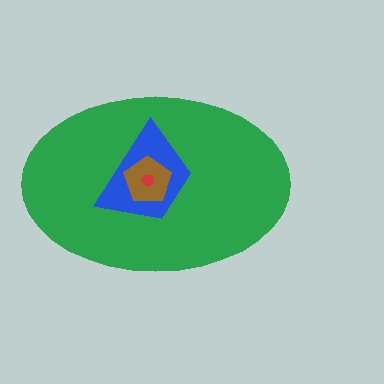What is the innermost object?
The red hexagon.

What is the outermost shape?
The green ellipse.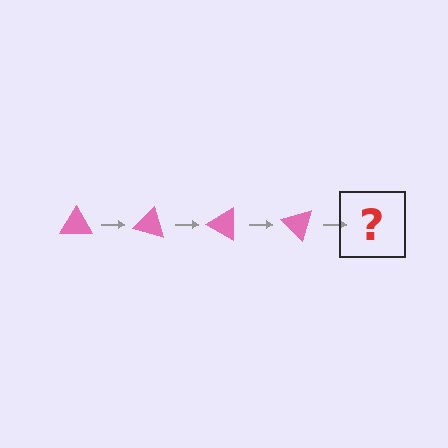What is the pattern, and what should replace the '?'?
The pattern is that the triangle rotates 15 degrees each step. The '?' should be a pink triangle rotated 60 degrees.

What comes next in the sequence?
The next element should be a pink triangle rotated 60 degrees.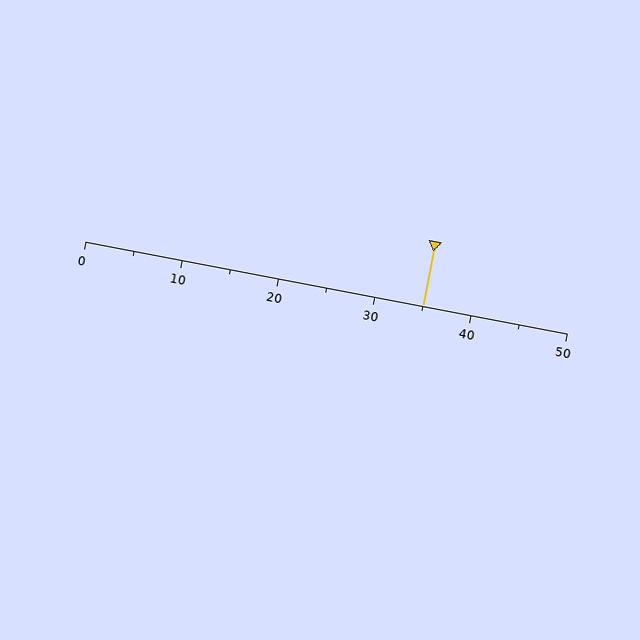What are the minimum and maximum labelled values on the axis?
The axis runs from 0 to 50.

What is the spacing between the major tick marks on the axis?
The major ticks are spaced 10 apart.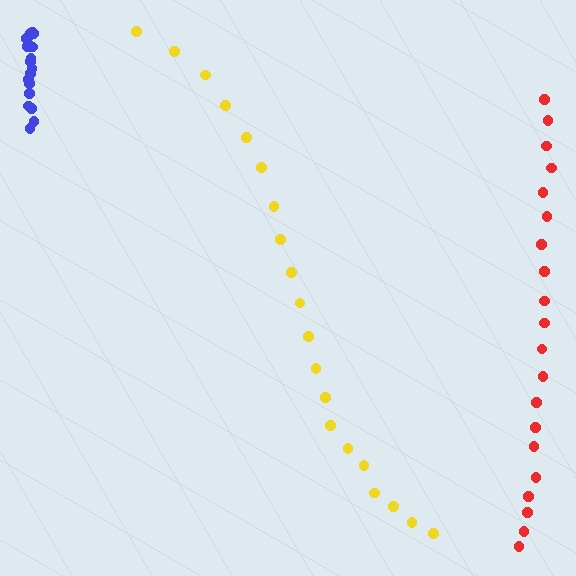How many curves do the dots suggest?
There are 3 distinct paths.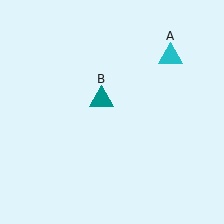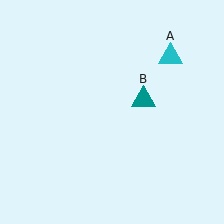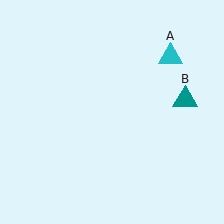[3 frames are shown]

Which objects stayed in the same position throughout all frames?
Cyan triangle (object A) remained stationary.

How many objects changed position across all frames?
1 object changed position: teal triangle (object B).